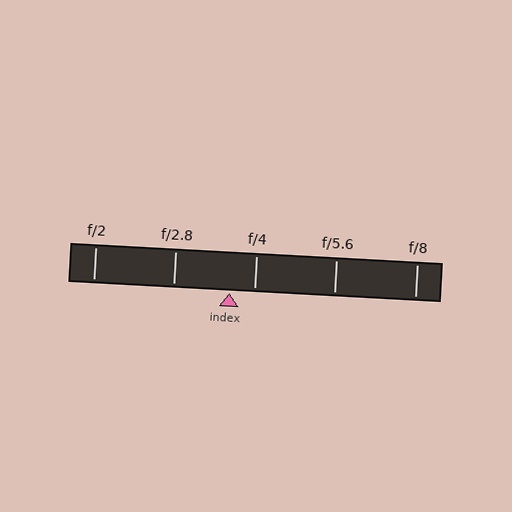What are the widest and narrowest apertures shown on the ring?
The widest aperture shown is f/2 and the narrowest is f/8.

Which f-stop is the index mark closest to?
The index mark is closest to f/4.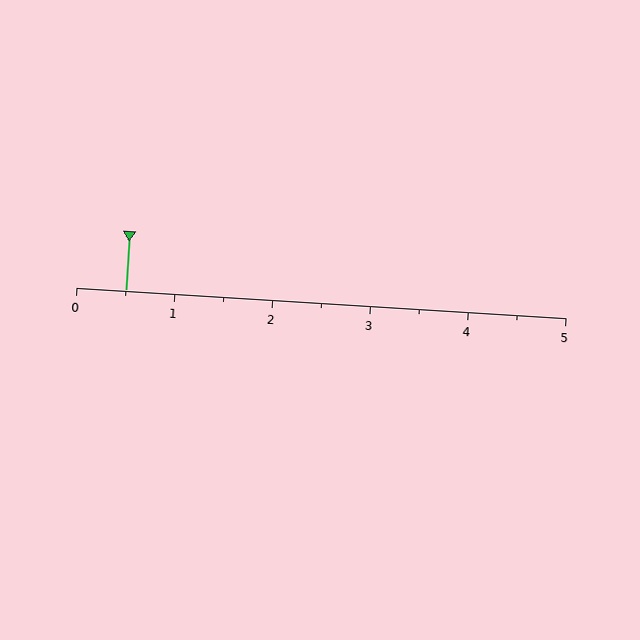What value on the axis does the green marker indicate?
The marker indicates approximately 0.5.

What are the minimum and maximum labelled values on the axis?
The axis runs from 0 to 5.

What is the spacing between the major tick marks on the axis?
The major ticks are spaced 1 apart.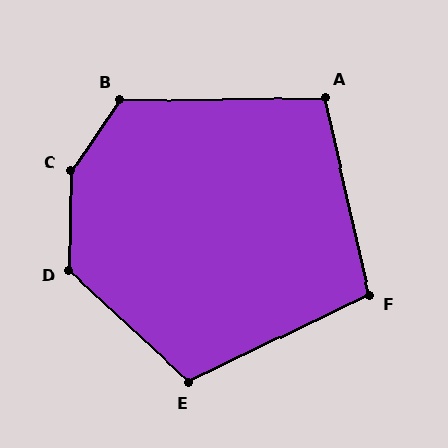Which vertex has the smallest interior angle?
A, at approximately 102 degrees.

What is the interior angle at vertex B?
Approximately 125 degrees (obtuse).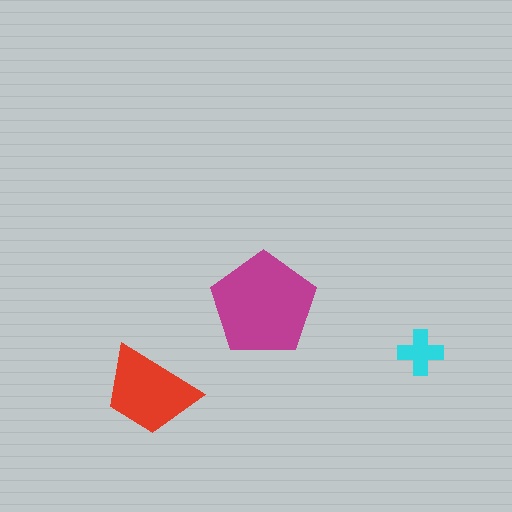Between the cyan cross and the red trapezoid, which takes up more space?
The red trapezoid.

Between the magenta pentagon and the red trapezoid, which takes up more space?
The magenta pentagon.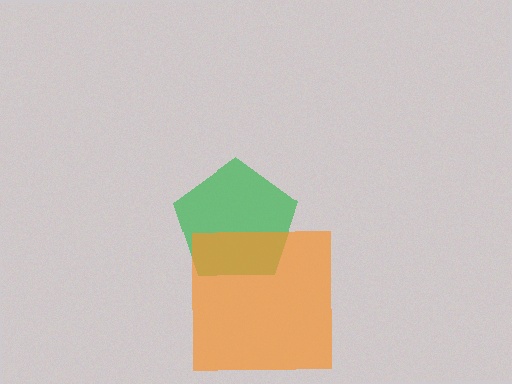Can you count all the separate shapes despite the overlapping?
Yes, there are 2 separate shapes.